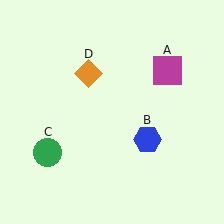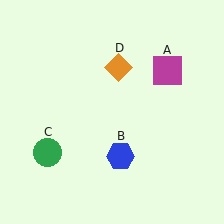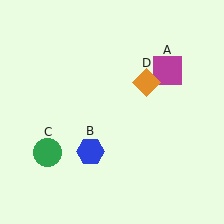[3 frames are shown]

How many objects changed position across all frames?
2 objects changed position: blue hexagon (object B), orange diamond (object D).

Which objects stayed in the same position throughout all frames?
Magenta square (object A) and green circle (object C) remained stationary.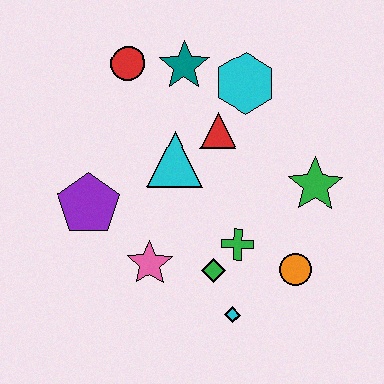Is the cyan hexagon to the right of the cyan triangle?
Yes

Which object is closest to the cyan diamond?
The green diamond is closest to the cyan diamond.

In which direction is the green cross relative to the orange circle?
The green cross is to the left of the orange circle.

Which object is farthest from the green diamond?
The red circle is farthest from the green diamond.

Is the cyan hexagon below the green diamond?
No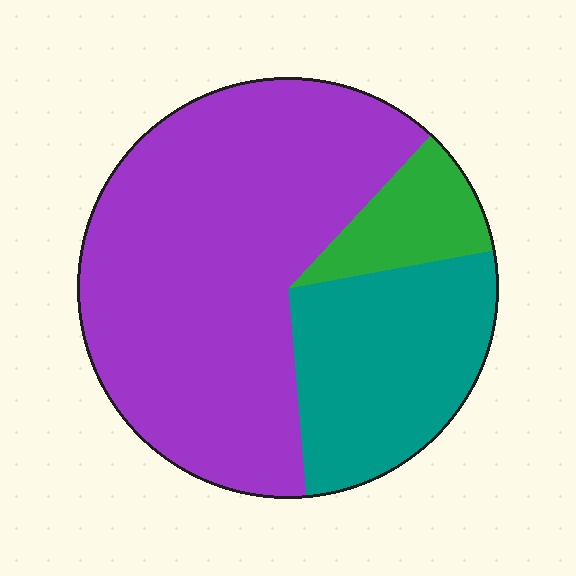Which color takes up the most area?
Purple, at roughly 65%.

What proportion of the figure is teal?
Teal covers roughly 25% of the figure.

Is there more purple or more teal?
Purple.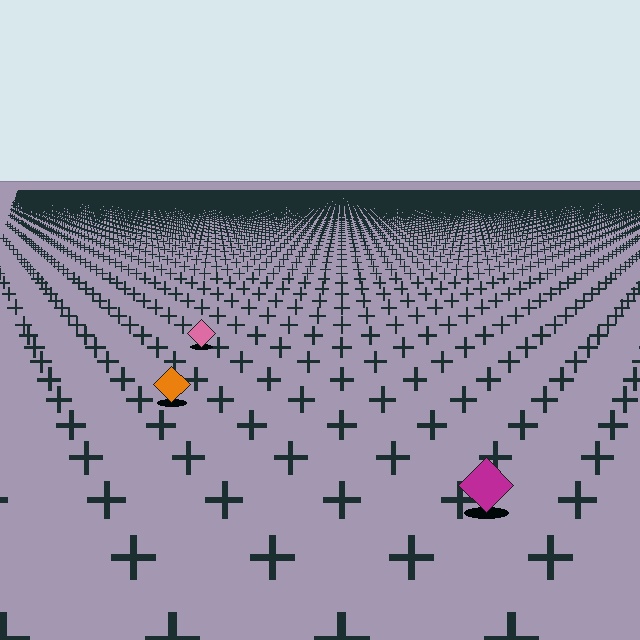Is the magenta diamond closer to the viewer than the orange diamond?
Yes. The magenta diamond is closer — you can tell from the texture gradient: the ground texture is coarser near it.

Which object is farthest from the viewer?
The pink diamond is farthest from the viewer. It appears smaller and the ground texture around it is denser.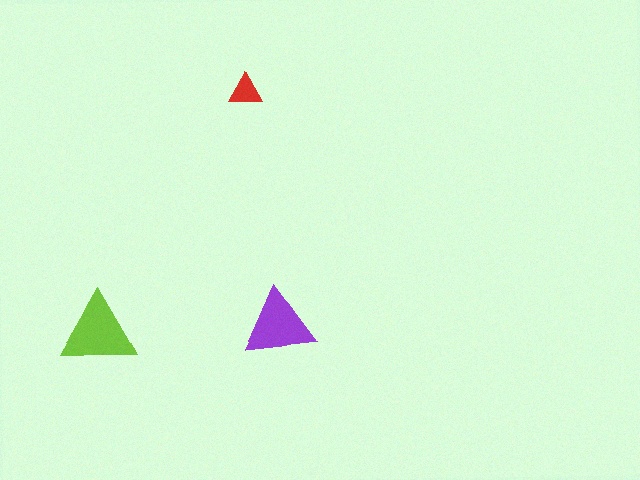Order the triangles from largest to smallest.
the lime one, the purple one, the red one.